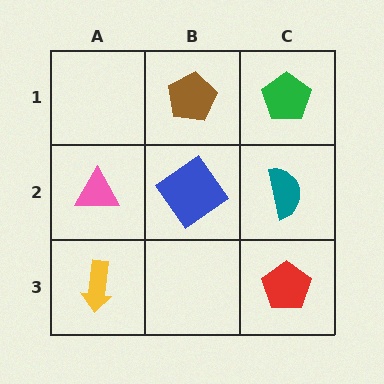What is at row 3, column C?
A red pentagon.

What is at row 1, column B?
A brown pentagon.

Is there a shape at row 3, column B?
No, that cell is empty.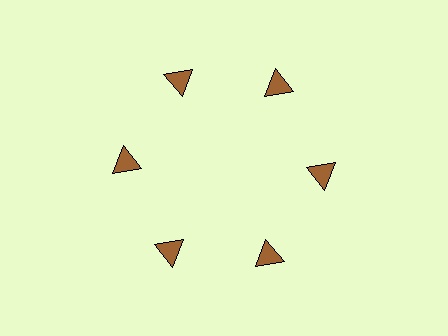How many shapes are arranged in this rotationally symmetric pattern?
There are 6 shapes, arranged in 6 groups of 1.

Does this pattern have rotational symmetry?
Yes, this pattern has 6-fold rotational symmetry. It looks the same after rotating 60 degrees around the center.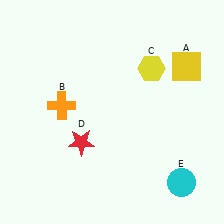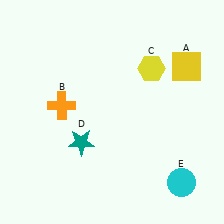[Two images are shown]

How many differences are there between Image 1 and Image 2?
There is 1 difference between the two images.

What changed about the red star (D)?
In Image 1, D is red. In Image 2, it changed to teal.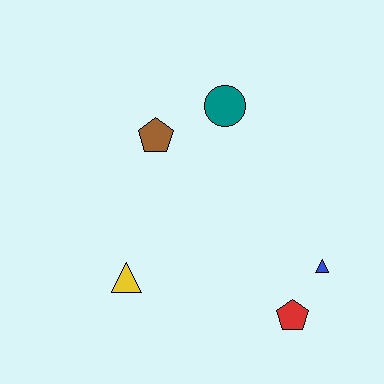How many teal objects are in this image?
There is 1 teal object.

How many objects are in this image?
There are 5 objects.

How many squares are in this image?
There are no squares.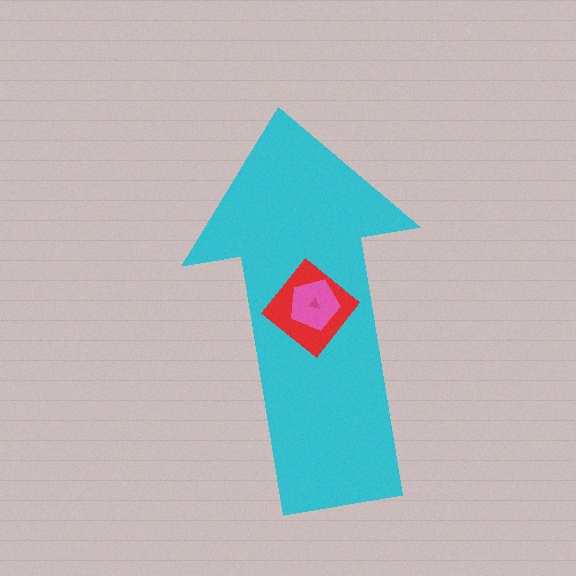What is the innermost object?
The magenta triangle.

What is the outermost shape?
The cyan arrow.